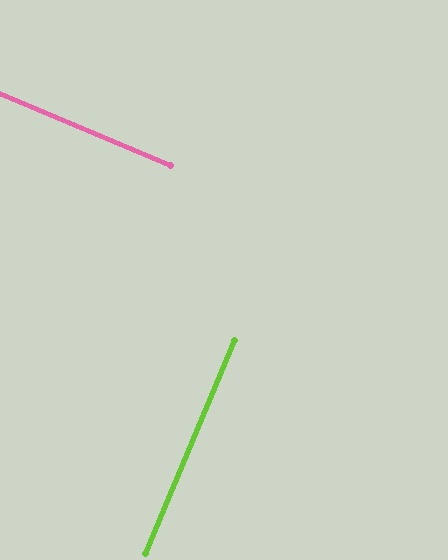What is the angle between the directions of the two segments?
Approximately 90 degrees.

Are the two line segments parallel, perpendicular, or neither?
Perpendicular — they meet at approximately 90°.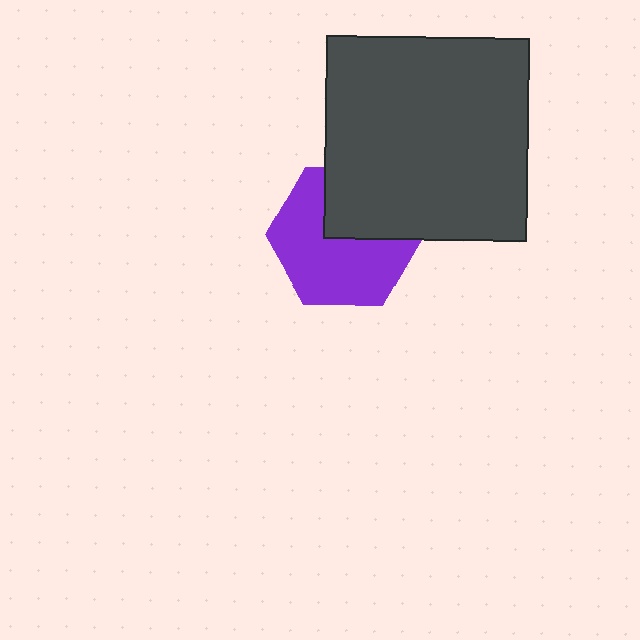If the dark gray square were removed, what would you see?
You would see the complete purple hexagon.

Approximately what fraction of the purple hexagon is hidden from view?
Roughly 36% of the purple hexagon is hidden behind the dark gray square.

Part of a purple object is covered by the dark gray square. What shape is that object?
It is a hexagon.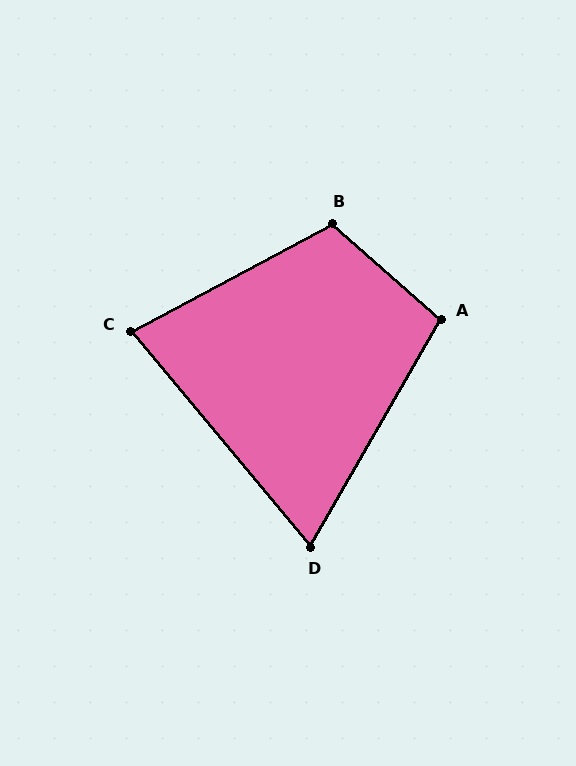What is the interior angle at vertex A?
Approximately 102 degrees (obtuse).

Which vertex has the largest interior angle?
B, at approximately 110 degrees.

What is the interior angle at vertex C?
Approximately 78 degrees (acute).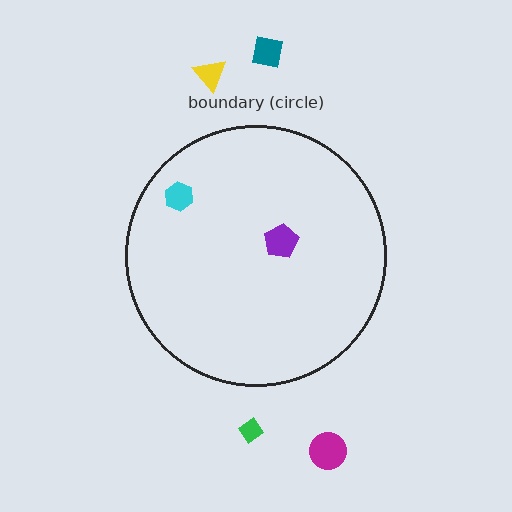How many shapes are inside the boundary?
2 inside, 4 outside.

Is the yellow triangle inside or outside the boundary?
Outside.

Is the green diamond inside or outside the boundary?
Outside.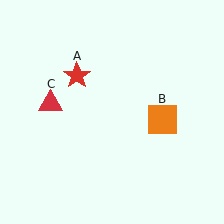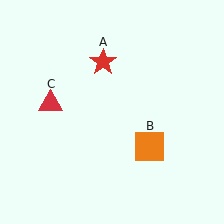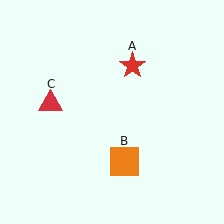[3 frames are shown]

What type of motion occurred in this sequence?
The red star (object A), orange square (object B) rotated clockwise around the center of the scene.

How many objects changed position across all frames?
2 objects changed position: red star (object A), orange square (object B).